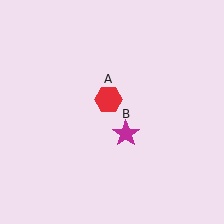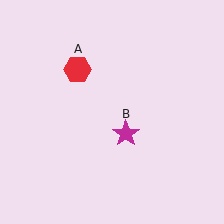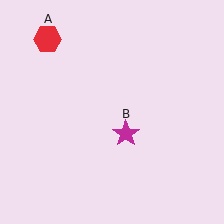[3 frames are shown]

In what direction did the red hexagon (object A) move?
The red hexagon (object A) moved up and to the left.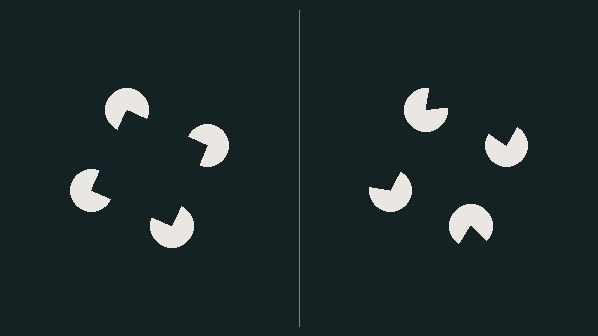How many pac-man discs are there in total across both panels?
8 — 4 on each side.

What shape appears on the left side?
An illusory square.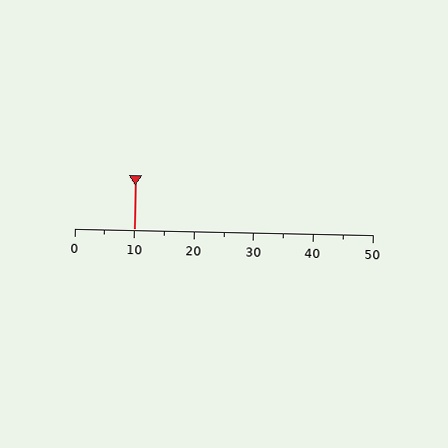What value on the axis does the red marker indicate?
The marker indicates approximately 10.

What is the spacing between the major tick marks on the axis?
The major ticks are spaced 10 apart.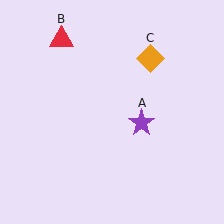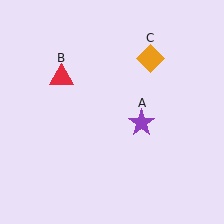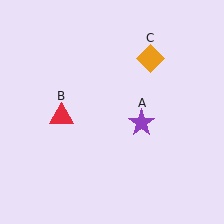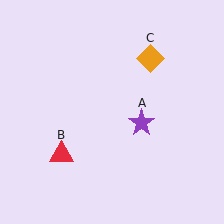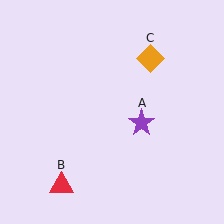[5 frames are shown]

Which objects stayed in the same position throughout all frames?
Purple star (object A) and orange diamond (object C) remained stationary.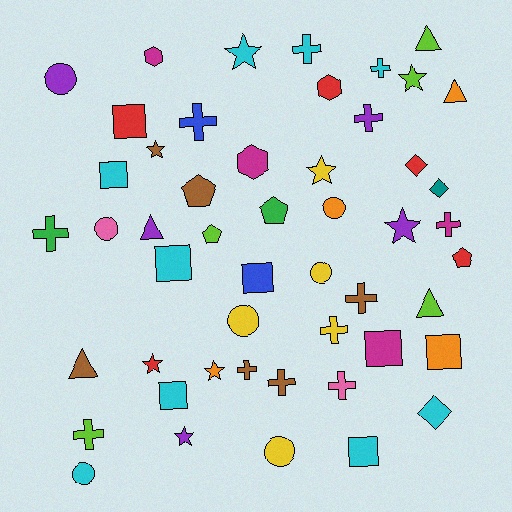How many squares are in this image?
There are 8 squares.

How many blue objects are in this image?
There are 2 blue objects.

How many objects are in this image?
There are 50 objects.